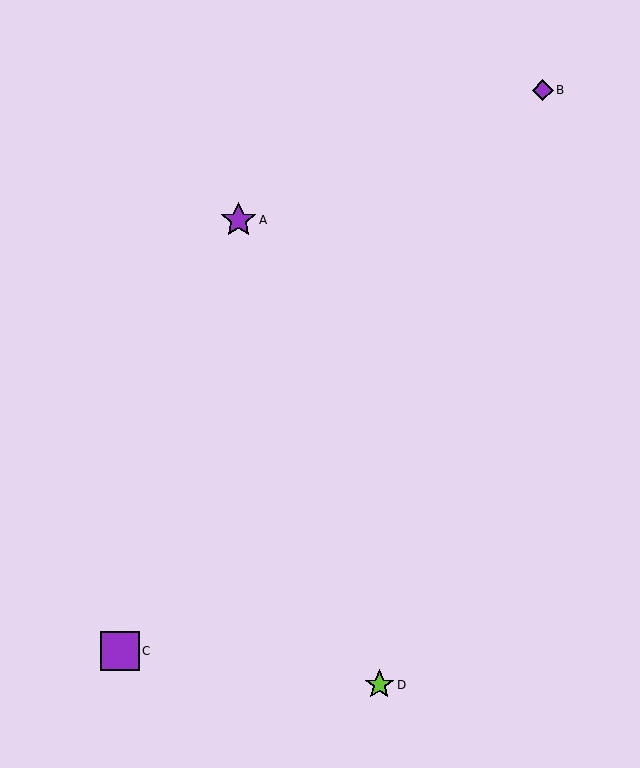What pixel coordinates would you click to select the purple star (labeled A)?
Click at (239, 220) to select the purple star A.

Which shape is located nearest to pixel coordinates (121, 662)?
The purple square (labeled C) at (120, 651) is nearest to that location.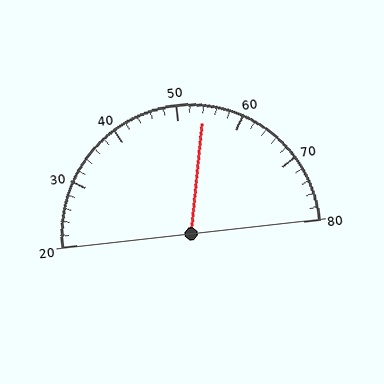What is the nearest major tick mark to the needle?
The nearest major tick mark is 50.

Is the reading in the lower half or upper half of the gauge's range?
The reading is in the upper half of the range (20 to 80).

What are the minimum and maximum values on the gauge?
The gauge ranges from 20 to 80.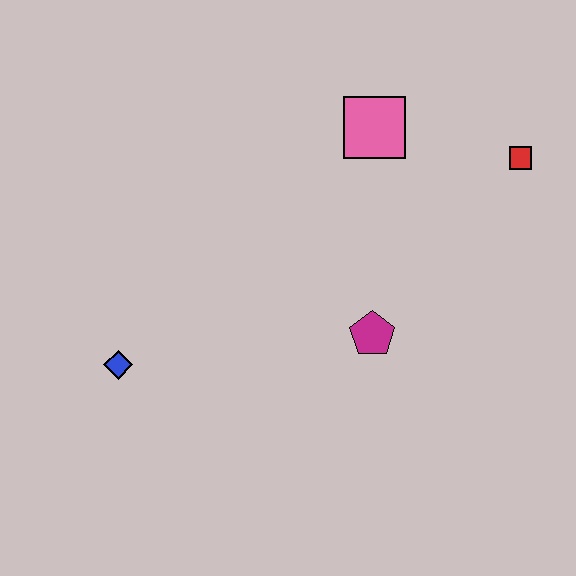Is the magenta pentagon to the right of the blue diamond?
Yes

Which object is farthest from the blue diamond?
The red square is farthest from the blue diamond.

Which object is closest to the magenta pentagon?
The pink square is closest to the magenta pentagon.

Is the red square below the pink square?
Yes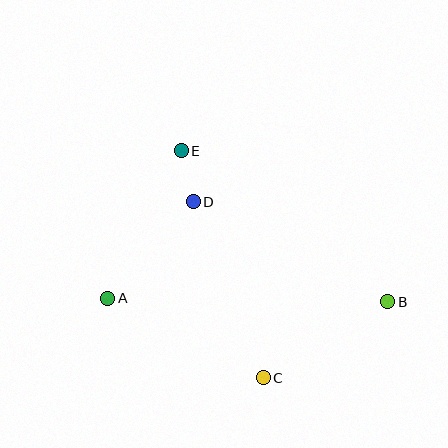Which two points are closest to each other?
Points D and E are closest to each other.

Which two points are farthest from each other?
Points A and B are farthest from each other.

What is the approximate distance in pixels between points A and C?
The distance between A and C is approximately 175 pixels.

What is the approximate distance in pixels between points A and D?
The distance between A and D is approximately 129 pixels.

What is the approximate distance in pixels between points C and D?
The distance between C and D is approximately 189 pixels.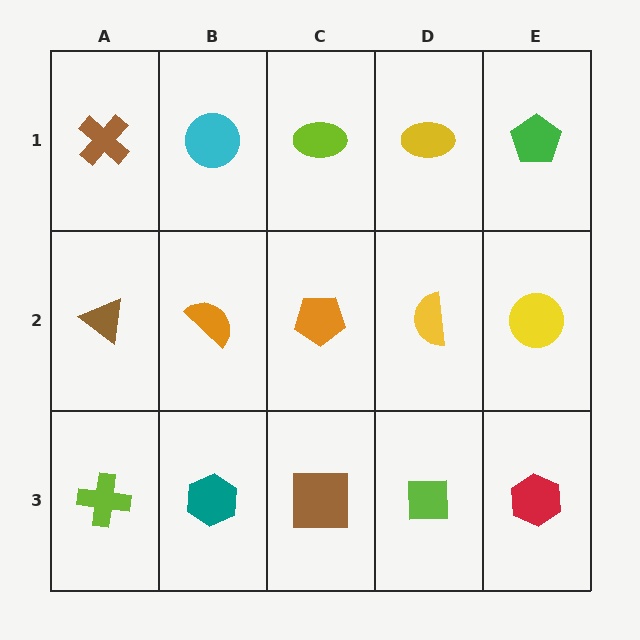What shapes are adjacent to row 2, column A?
A brown cross (row 1, column A), a lime cross (row 3, column A), an orange semicircle (row 2, column B).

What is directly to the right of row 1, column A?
A cyan circle.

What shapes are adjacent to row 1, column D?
A yellow semicircle (row 2, column D), a lime ellipse (row 1, column C), a green pentagon (row 1, column E).